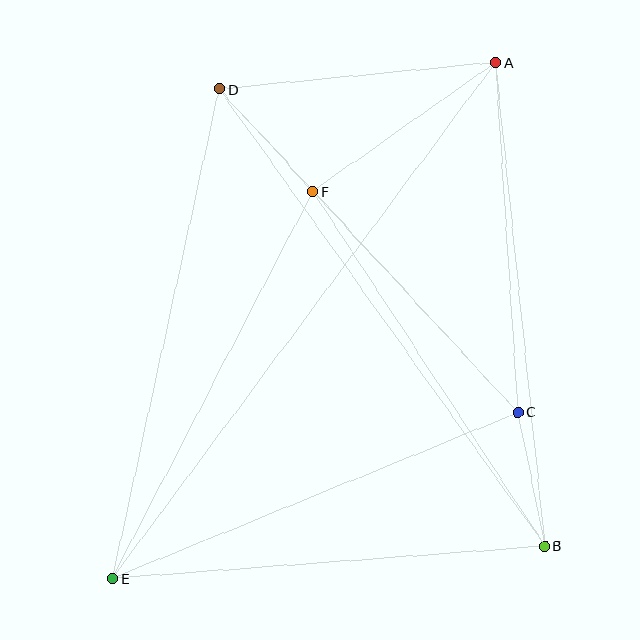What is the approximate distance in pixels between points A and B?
The distance between A and B is approximately 486 pixels.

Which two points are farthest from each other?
Points A and E are farthest from each other.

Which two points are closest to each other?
Points B and C are closest to each other.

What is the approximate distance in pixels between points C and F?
The distance between C and F is approximately 301 pixels.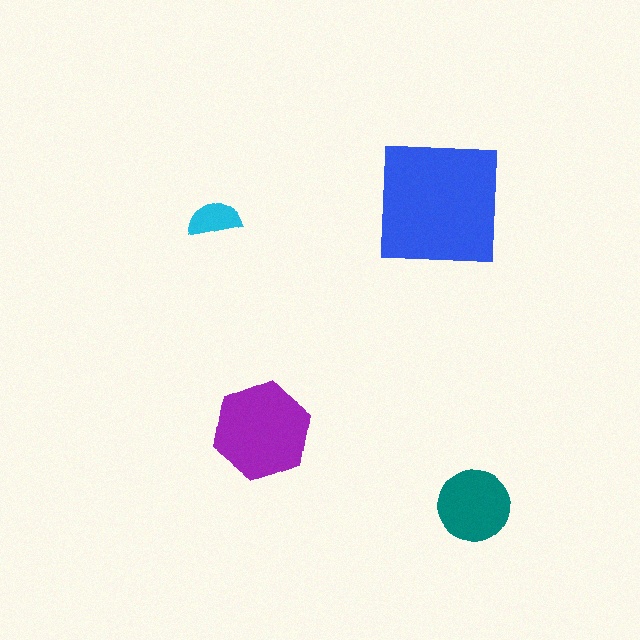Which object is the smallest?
The cyan semicircle.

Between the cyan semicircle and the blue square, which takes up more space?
The blue square.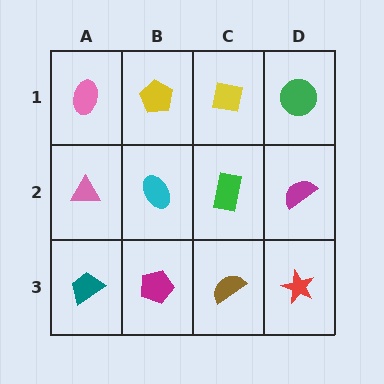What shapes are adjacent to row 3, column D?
A magenta semicircle (row 2, column D), a brown semicircle (row 3, column C).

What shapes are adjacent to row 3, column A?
A pink triangle (row 2, column A), a magenta pentagon (row 3, column B).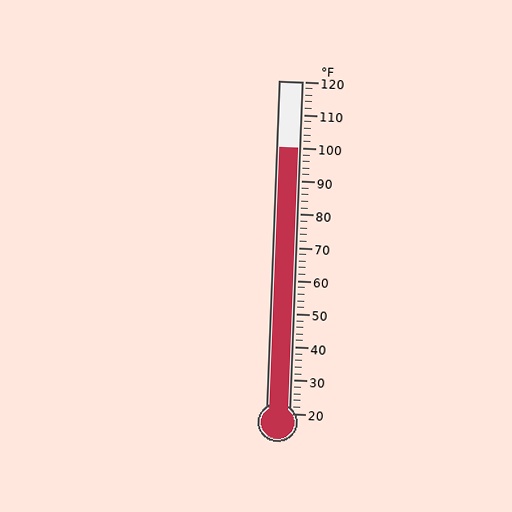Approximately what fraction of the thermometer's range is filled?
The thermometer is filled to approximately 80% of its range.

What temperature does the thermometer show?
The thermometer shows approximately 100°F.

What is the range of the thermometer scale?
The thermometer scale ranges from 20°F to 120°F.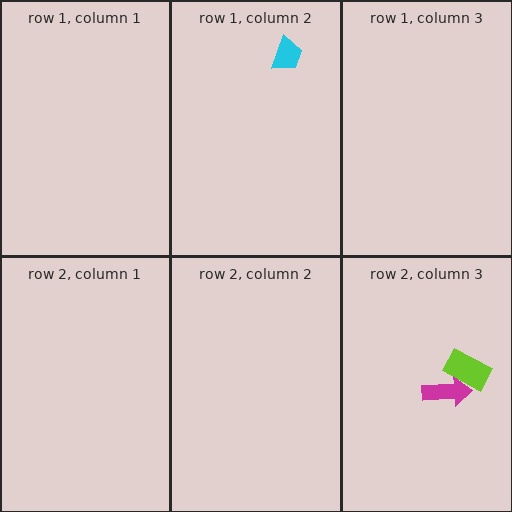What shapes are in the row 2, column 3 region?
The lime rectangle, the magenta arrow.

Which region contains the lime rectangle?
The row 2, column 3 region.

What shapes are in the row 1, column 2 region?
The cyan trapezoid.